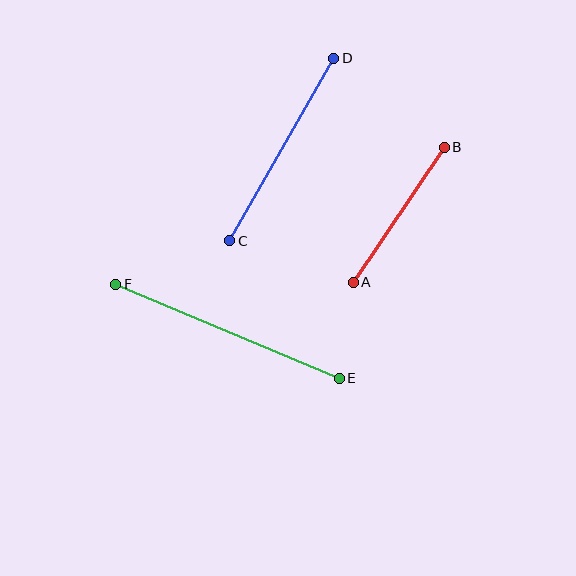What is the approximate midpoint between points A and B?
The midpoint is at approximately (399, 215) pixels.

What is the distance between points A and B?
The distance is approximately 162 pixels.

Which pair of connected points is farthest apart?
Points E and F are farthest apart.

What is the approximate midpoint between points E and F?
The midpoint is at approximately (228, 331) pixels.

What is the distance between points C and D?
The distance is approximately 210 pixels.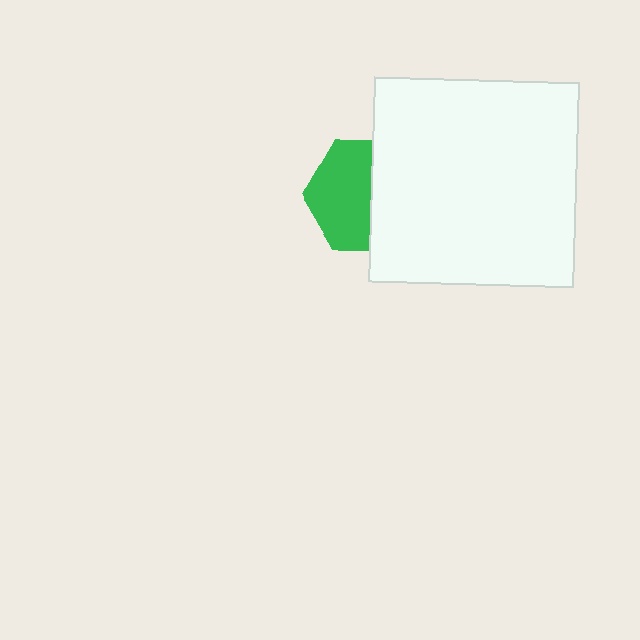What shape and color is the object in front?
The object in front is a white square.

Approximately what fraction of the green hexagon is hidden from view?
Roughly 44% of the green hexagon is hidden behind the white square.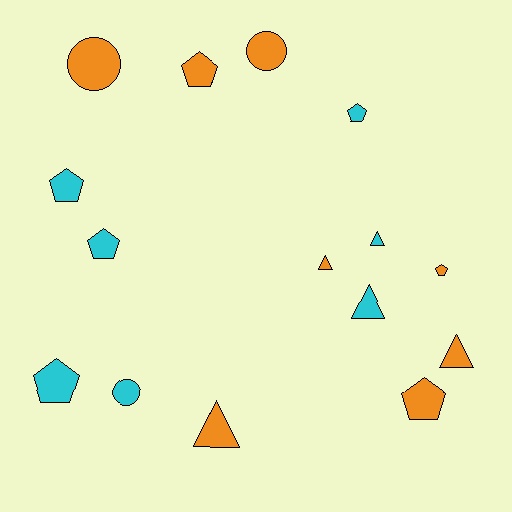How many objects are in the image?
There are 15 objects.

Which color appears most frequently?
Orange, with 8 objects.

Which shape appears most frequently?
Pentagon, with 7 objects.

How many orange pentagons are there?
There are 3 orange pentagons.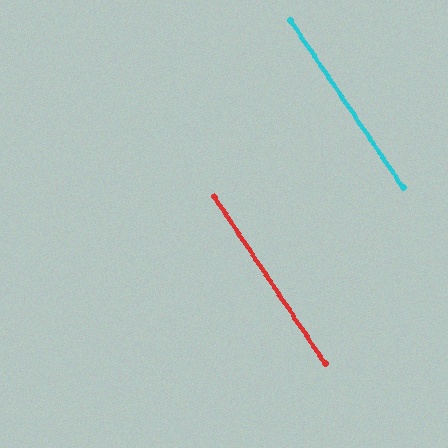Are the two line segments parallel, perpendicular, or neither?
Parallel — their directions differ by only 0.3°.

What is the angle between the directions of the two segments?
Approximately 0 degrees.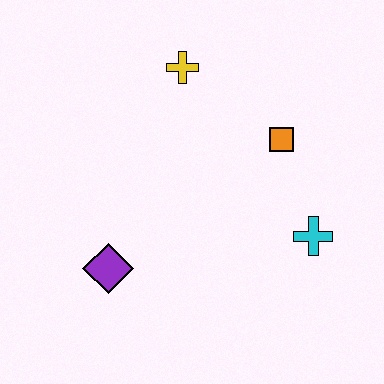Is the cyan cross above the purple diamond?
Yes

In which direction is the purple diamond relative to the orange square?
The purple diamond is to the left of the orange square.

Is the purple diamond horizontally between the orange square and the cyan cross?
No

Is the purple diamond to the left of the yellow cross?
Yes